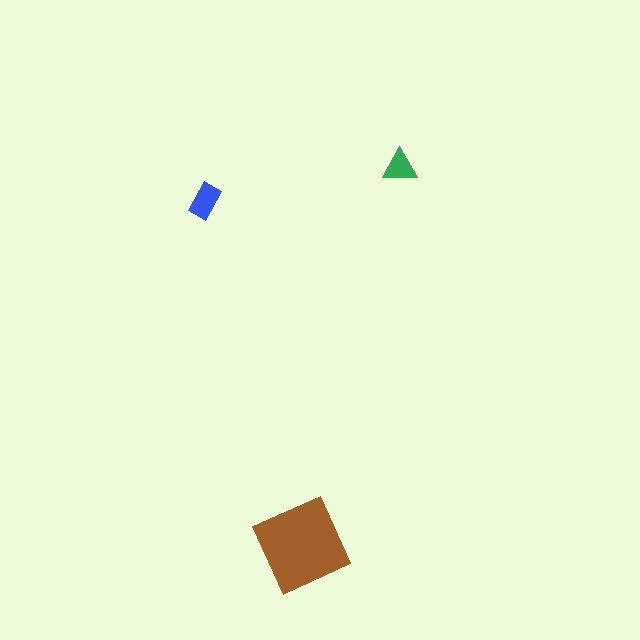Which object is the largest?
The brown diamond.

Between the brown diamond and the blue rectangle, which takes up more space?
The brown diamond.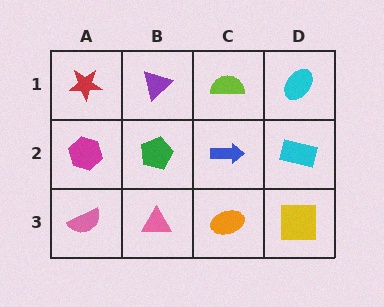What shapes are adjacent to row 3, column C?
A blue arrow (row 2, column C), a pink triangle (row 3, column B), a yellow square (row 3, column D).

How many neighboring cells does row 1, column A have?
2.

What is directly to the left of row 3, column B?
A pink semicircle.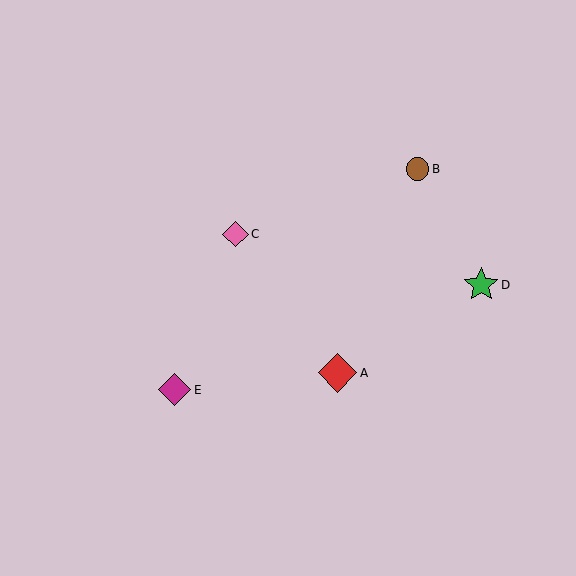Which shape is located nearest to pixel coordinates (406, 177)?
The brown circle (labeled B) at (418, 169) is nearest to that location.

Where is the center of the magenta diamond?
The center of the magenta diamond is at (175, 390).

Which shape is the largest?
The red diamond (labeled A) is the largest.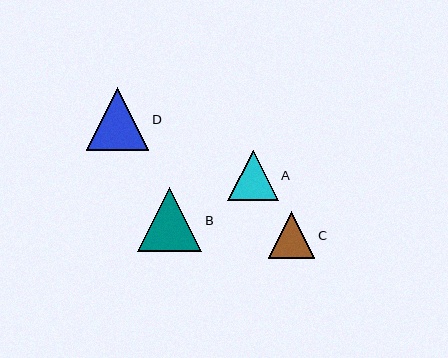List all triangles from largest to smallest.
From largest to smallest: B, D, A, C.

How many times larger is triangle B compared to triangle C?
Triangle B is approximately 1.4 times the size of triangle C.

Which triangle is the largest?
Triangle B is the largest with a size of approximately 64 pixels.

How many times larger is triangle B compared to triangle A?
Triangle B is approximately 1.3 times the size of triangle A.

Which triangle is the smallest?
Triangle C is the smallest with a size of approximately 46 pixels.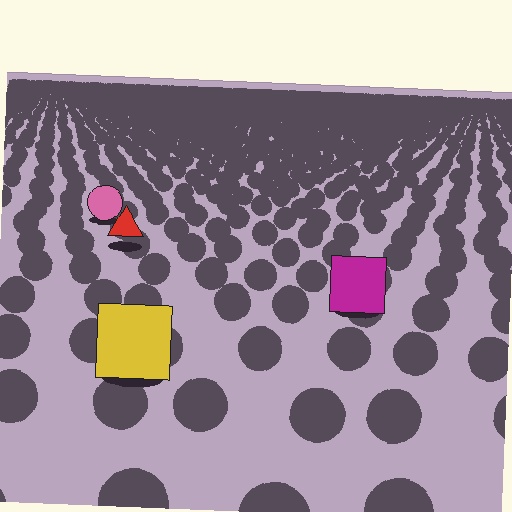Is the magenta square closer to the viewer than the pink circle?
Yes. The magenta square is closer — you can tell from the texture gradient: the ground texture is coarser near it.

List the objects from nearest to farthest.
From nearest to farthest: the yellow square, the magenta square, the red triangle, the pink circle.